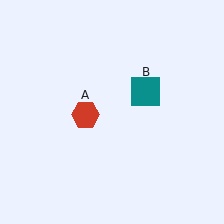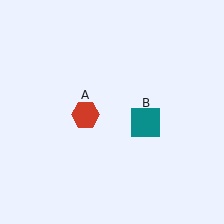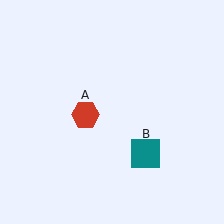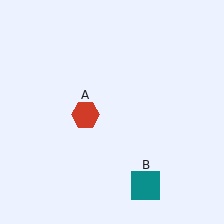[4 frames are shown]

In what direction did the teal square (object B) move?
The teal square (object B) moved down.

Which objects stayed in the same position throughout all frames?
Red hexagon (object A) remained stationary.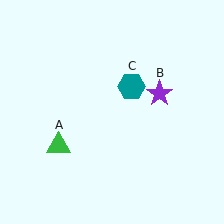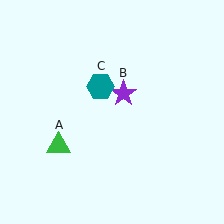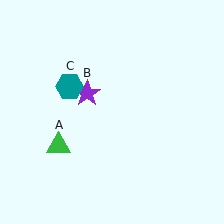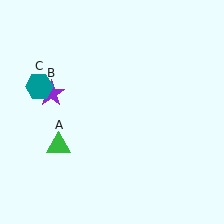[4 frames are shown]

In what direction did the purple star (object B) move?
The purple star (object B) moved left.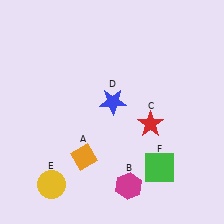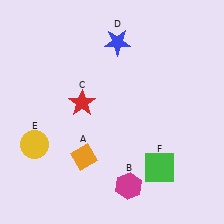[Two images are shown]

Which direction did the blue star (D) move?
The blue star (D) moved up.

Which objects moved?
The objects that moved are: the red star (C), the blue star (D), the yellow circle (E).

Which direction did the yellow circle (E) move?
The yellow circle (E) moved up.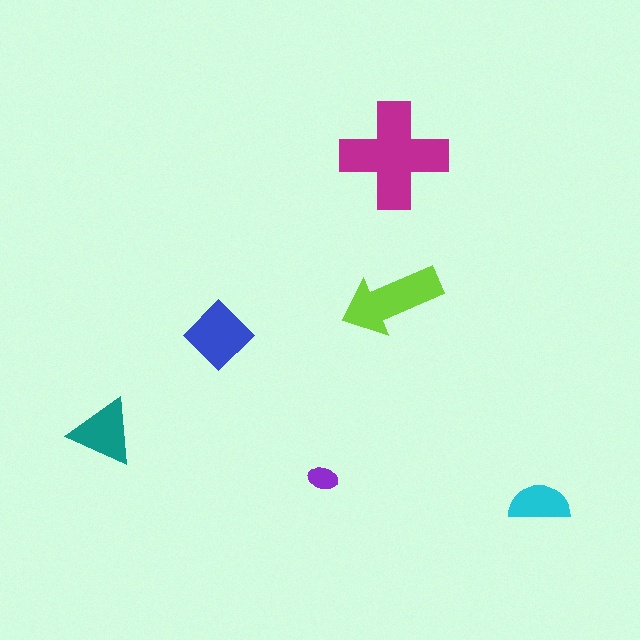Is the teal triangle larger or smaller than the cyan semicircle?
Larger.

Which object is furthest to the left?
The teal triangle is leftmost.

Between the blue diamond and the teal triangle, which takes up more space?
The blue diamond.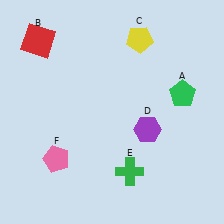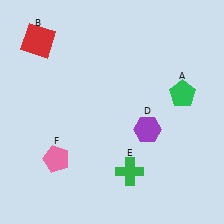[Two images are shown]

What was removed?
The yellow pentagon (C) was removed in Image 2.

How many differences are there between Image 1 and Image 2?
There is 1 difference between the two images.